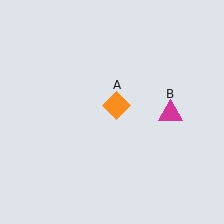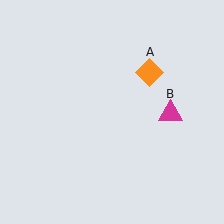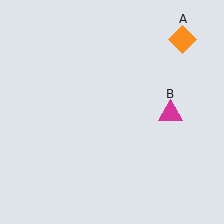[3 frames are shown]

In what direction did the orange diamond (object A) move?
The orange diamond (object A) moved up and to the right.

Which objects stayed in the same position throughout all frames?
Magenta triangle (object B) remained stationary.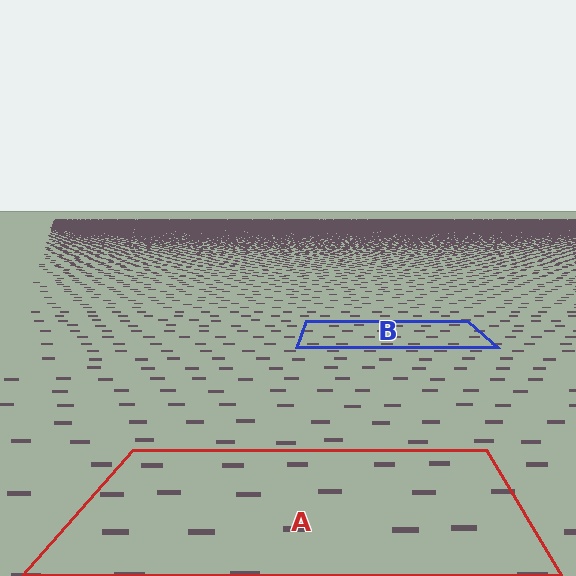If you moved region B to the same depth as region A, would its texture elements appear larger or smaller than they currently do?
They would appear larger. At a closer depth, the same texture elements are projected at a bigger on-screen size.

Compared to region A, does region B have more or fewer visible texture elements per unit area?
Region B has more texture elements per unit area — they are packed more densely because it is farther away.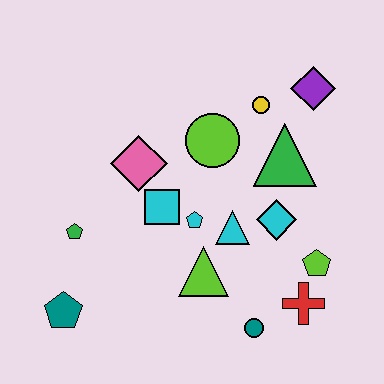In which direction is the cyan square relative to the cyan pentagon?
The cyan square is to the left of the cyan pentagon.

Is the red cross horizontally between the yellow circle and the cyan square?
No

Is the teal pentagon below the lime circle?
Yes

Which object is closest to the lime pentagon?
The red cross is closest to the lime pentagon.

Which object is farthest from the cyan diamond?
The teal pentagon is farthest from the cyan diamond.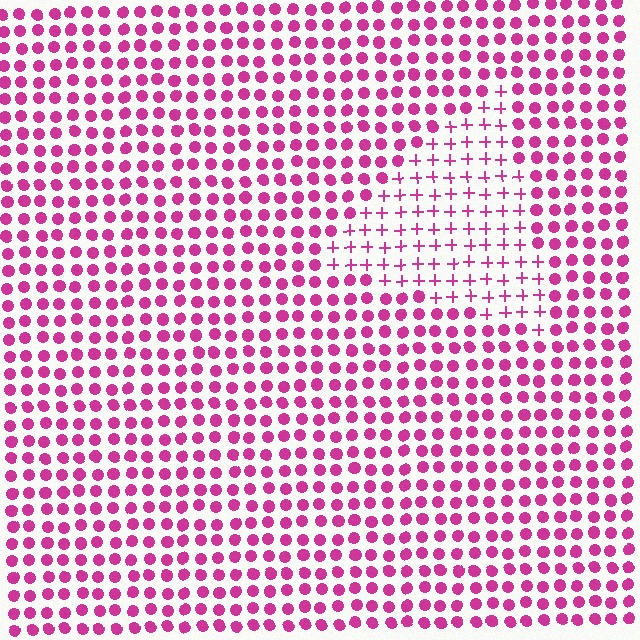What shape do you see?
I see a triangle.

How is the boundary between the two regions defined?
The boundary is defined by a change in element shape: plus signs inside vs. circles outside. All elements share the same color and spacing.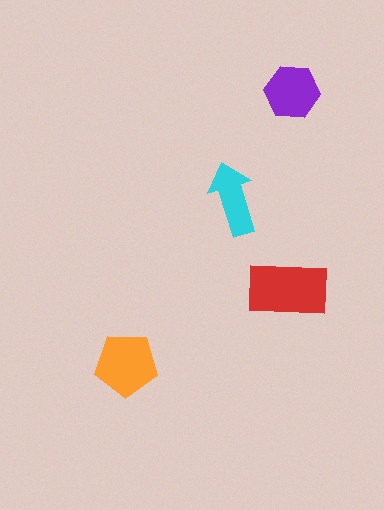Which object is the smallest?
The cyan arrow.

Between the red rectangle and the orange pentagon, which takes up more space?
The red rectangle.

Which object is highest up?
The purple hexagon is topmost.